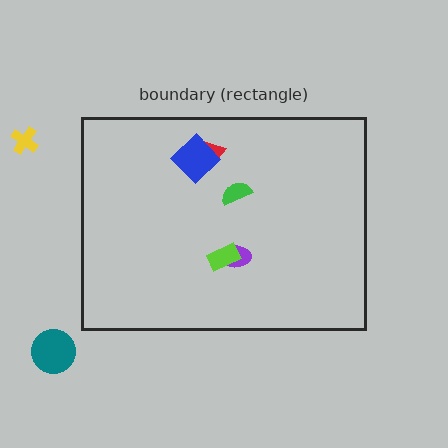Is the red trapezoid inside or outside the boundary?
Inside.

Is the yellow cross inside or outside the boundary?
Outside.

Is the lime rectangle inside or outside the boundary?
Inside.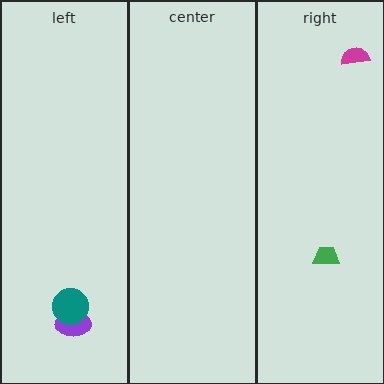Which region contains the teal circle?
The left region.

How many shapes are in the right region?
2.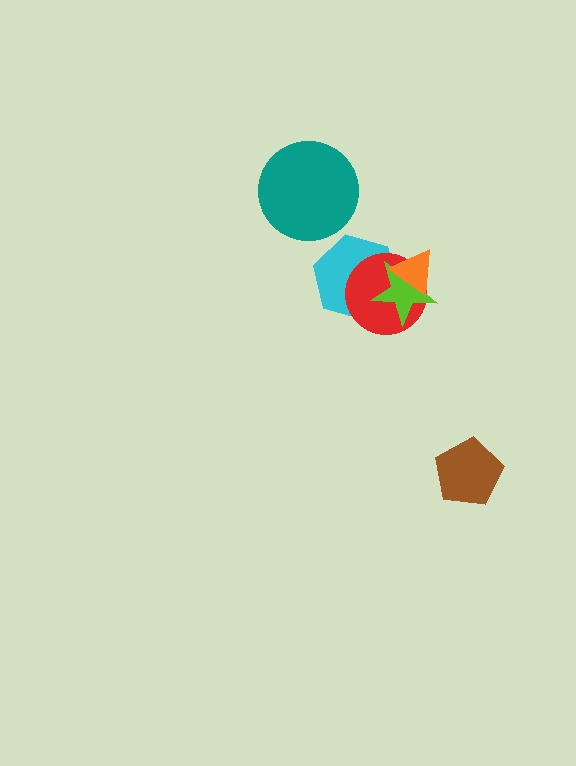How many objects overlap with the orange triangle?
3 objects overlap with the orange triangle.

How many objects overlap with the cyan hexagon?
3 objects overlap with the cyan hexagon.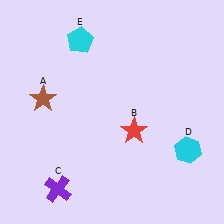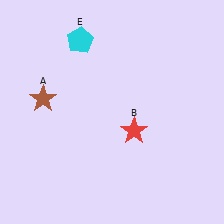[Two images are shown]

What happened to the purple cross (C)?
The purple cross (C) was removed in Image 2. It was in the bottom-left area of Image 1.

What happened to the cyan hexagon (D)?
The cyan hexagon (D) was removed in Image 2. It was in the bottom-right area of Image 1.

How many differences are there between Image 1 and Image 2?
There are 2 differences between the two images.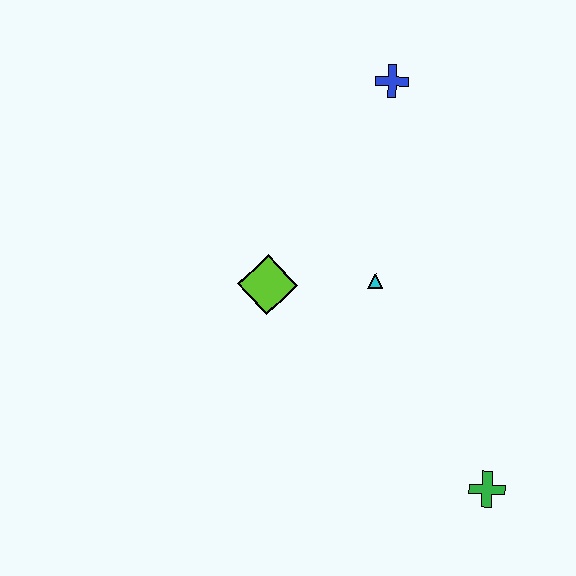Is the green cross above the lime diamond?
No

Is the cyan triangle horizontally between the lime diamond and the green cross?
Yes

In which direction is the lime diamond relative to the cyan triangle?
The lime diamond is to the left of the cyan triangle.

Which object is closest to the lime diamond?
The cyan triangle is closest to the lime diamond.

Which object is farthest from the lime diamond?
The green cross is farthest from the lime diamond.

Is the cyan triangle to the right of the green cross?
No